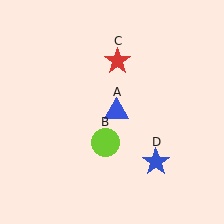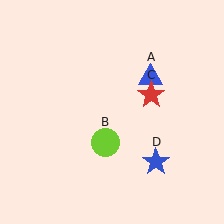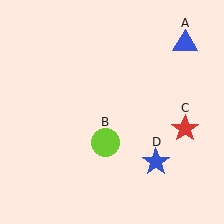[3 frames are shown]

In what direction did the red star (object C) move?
The red star (object C) moved down and to the right.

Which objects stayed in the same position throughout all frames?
Lime circle (object B) and blue star (object D) remained stationary.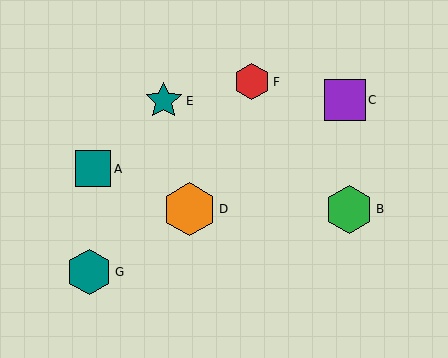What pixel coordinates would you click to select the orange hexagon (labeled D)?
Click at (190, 209) to select the orange hexagon D.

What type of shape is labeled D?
Shape D is an orange hexagon.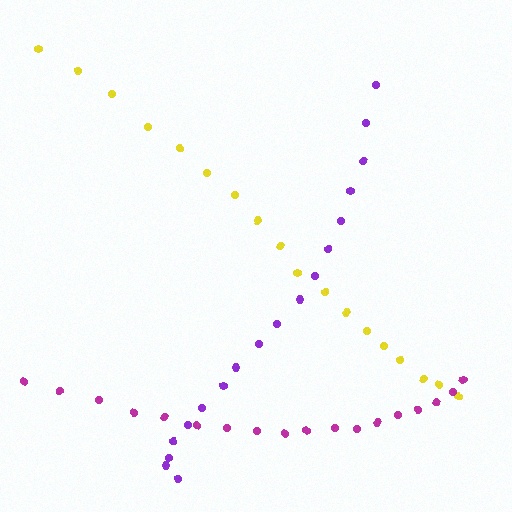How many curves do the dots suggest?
There are 3 distinct paths.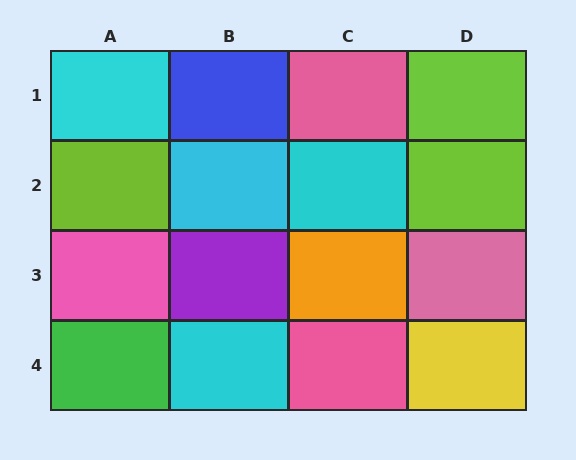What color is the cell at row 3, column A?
Pink.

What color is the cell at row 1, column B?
Blue.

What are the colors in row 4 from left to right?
Green, cyan, pink, yellow.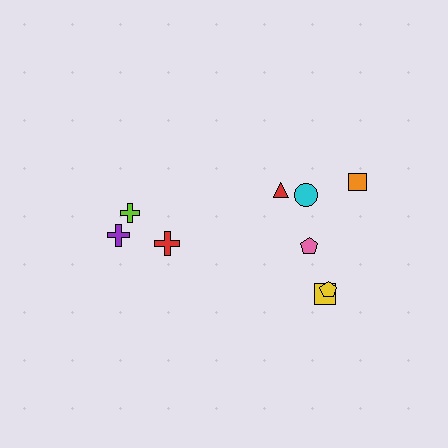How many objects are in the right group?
There are 6 objects.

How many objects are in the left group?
There are 3 objects.